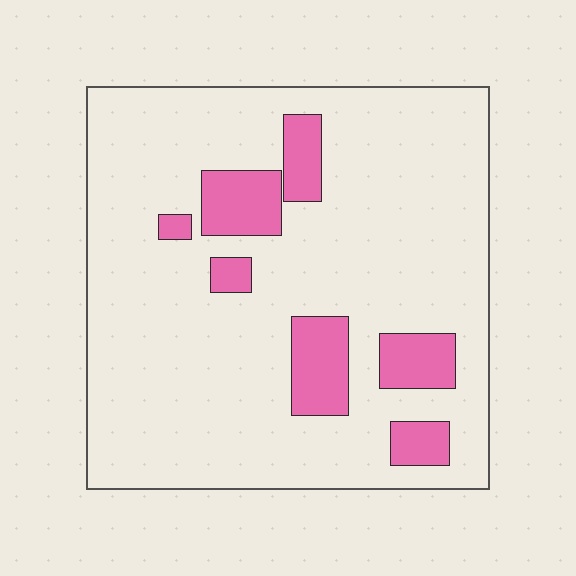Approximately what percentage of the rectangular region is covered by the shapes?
Approximately 15%.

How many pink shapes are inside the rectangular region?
7.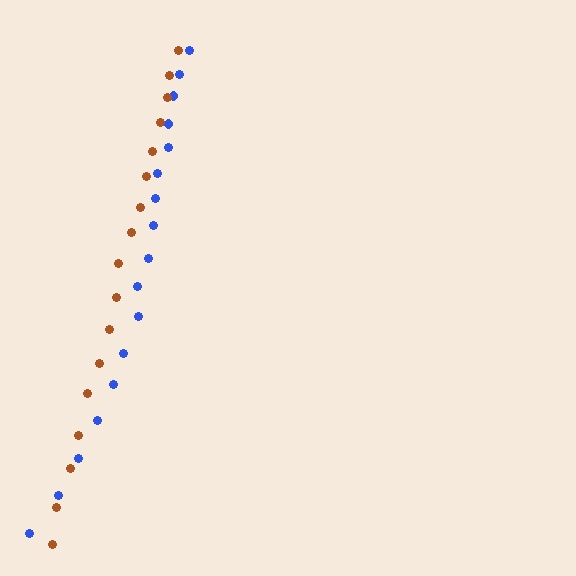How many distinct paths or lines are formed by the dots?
There are 2 distinct paths.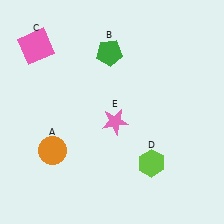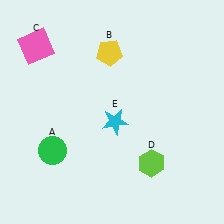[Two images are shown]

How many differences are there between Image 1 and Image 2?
There are 3 differences between the two images.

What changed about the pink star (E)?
In Image 1, E is pink. In Image 2, it changed to cyan.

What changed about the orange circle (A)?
In Image 1, A is orange. In Image 2, it changed to green.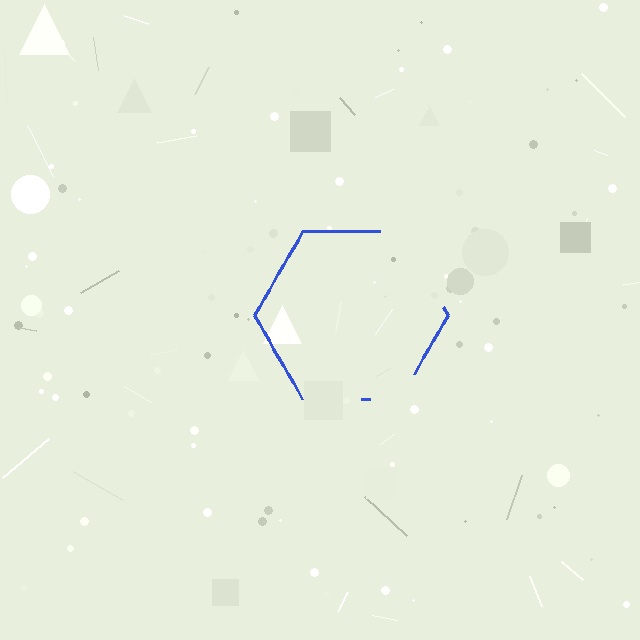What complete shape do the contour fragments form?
The contour fragments form a hexagon.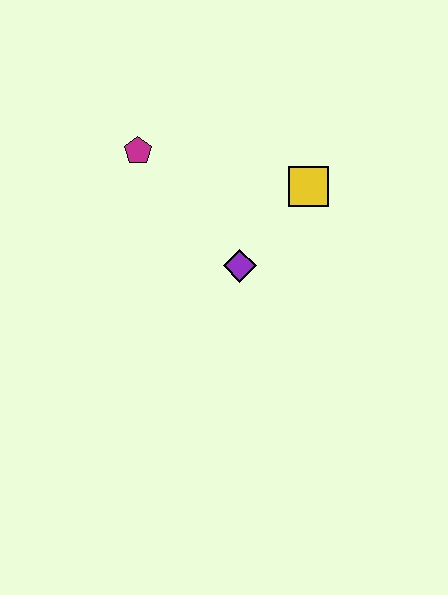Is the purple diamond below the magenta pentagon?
Yes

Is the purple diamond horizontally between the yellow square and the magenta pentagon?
Yes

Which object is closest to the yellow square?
The purple diamond is closest to the yellow square.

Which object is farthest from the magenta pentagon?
The yellow square is farthest from the magenta pentagon.